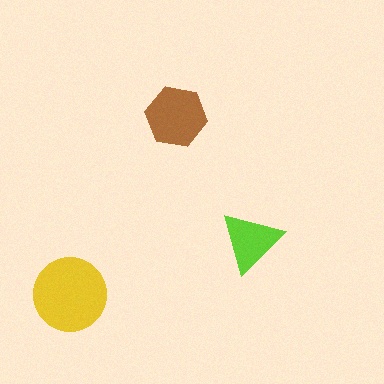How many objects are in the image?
There are 3 objects in the image.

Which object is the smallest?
The lime triangle.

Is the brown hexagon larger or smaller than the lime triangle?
Larger.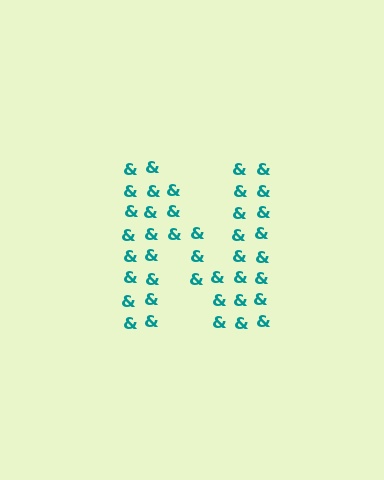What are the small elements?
The small elements are ampersands.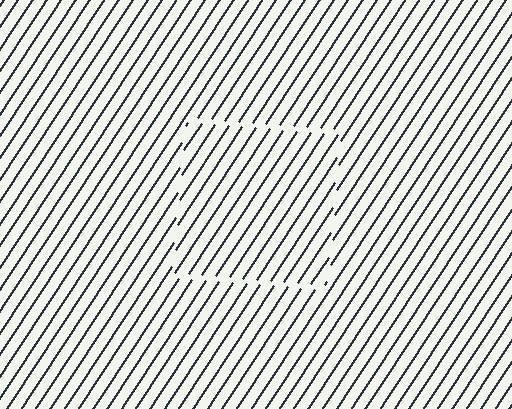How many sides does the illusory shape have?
4 sides — the line-ends trace a square.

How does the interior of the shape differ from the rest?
The interior of the shape contains the same grating, shifted by half a period — the contour is defined by the phase discontinuity where line-ends from the inner and outer gratings abut.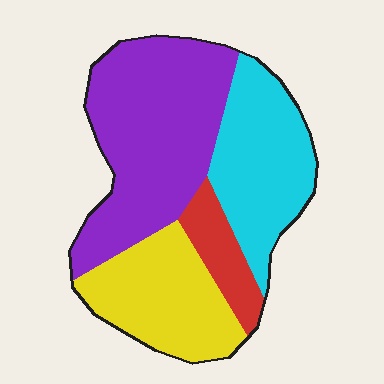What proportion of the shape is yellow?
Yellow takes up about one quarter (1/4) of the shape.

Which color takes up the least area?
Red, at roughly 10%.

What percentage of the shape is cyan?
Cyan takes up about one quarter (1/4) of the shape.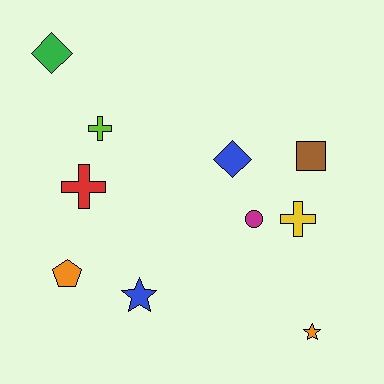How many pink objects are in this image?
There are no pink objects.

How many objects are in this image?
There are 10 objects.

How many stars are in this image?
There are 2 stars.